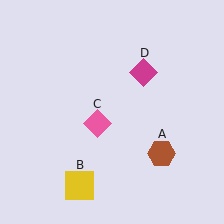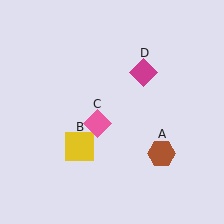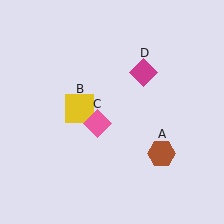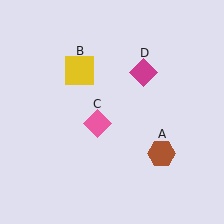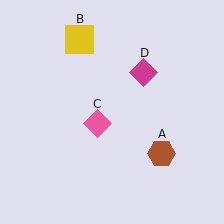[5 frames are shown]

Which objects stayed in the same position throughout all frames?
Brown hexagon (object A) and pink diamond (object C) and magenta diamond (object D) remained stationary.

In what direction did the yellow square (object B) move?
The yellow square (object B) moved up.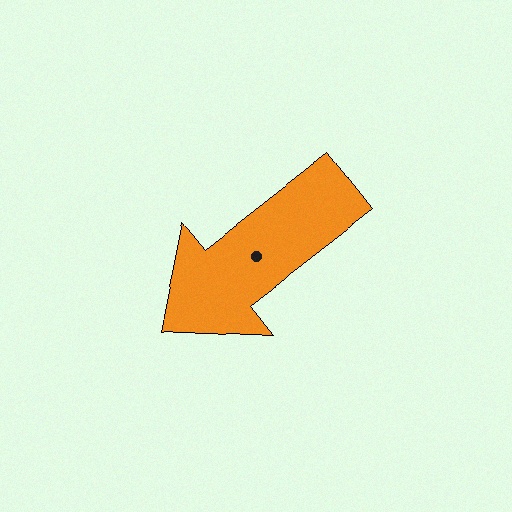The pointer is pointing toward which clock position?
Roughly 8 o'clock.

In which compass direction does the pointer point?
Southwest.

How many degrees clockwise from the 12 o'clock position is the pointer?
Approximately 232 degrees.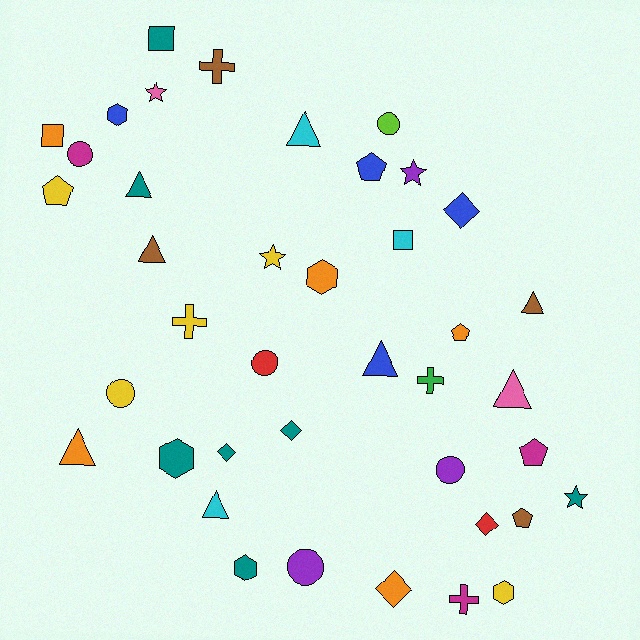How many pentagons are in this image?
There are 5 pentagons.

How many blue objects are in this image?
There are 4 blue objects.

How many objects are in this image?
There are 40 objects.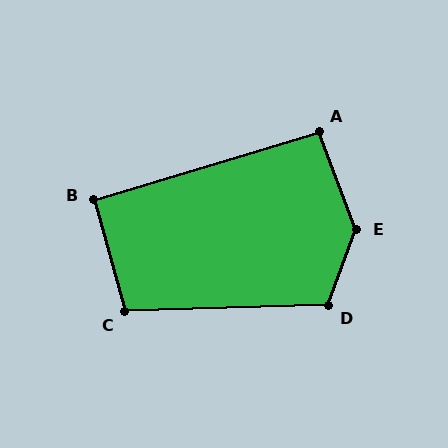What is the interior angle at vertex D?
Approximately 112 degrees (obtuse).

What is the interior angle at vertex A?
Approximately 94 degrees (approximately right).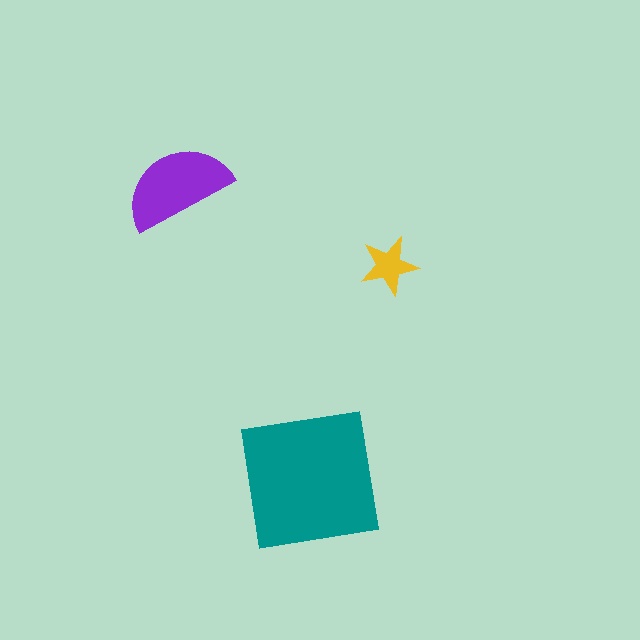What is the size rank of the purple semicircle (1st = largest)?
2nd.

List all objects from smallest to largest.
The yellow star, the purple semicircle, the teal square.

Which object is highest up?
The purple semicircle is topmost.